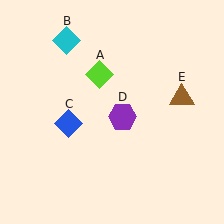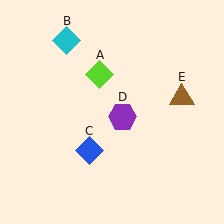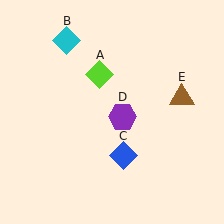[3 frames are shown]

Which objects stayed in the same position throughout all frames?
Lime diamond (object A) and cyan diamond (object B) and purple hexagon (object D) and brown triangle (object E) remained stationary.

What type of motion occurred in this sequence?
The blue diamond (object C) rotated counterclockwise around the center of the scene.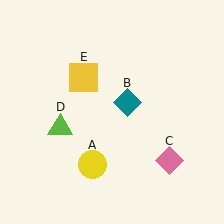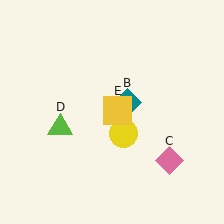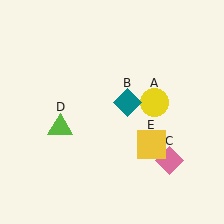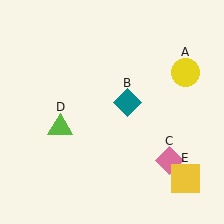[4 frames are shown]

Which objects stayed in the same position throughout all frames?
Teal diamond (object B) and pink diamond (object C) and lime triangle (object D) remained stationary.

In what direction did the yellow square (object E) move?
The yellow square (object E) moved down and to the right.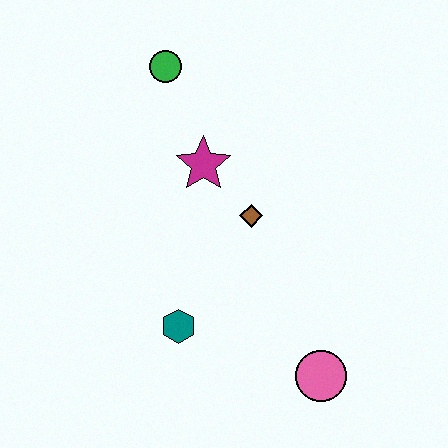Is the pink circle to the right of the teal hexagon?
Yes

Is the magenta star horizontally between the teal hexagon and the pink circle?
Yes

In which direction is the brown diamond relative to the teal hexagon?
The brown diamond is above the teal hexagon.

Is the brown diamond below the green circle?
Yes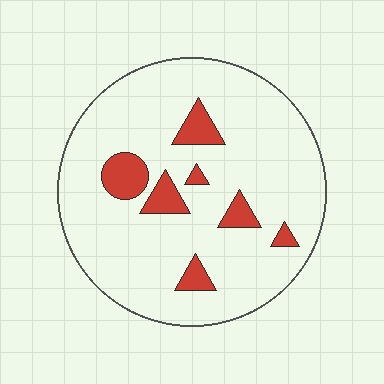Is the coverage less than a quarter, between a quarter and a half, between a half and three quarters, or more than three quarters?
Less than a quarter.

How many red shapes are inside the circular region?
7.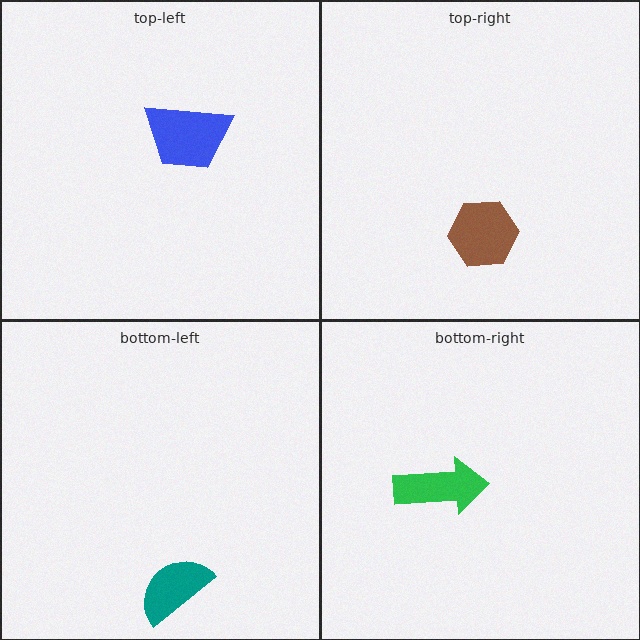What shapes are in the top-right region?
The brown hexagon.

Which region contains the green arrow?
The bottom-right region.